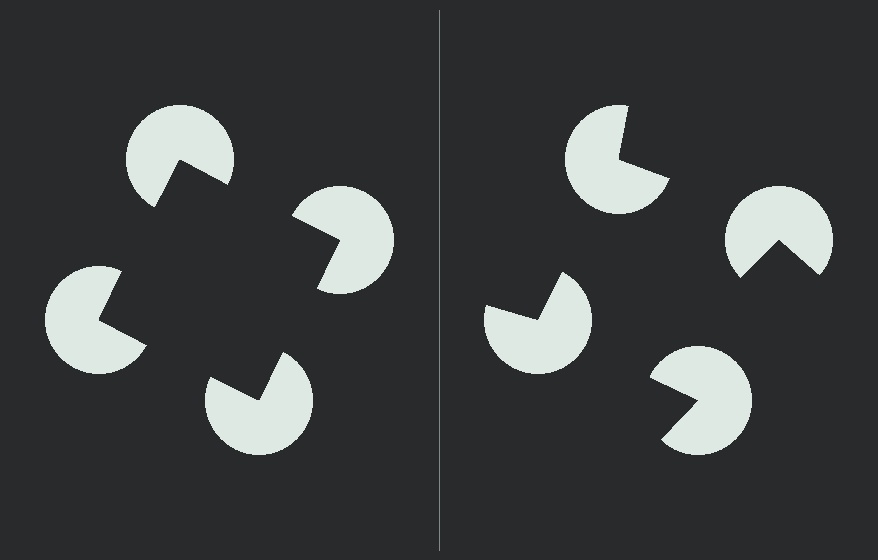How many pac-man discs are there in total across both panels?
8 — 4 on each side.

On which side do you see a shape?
An illusory square appears on the left side. On the right side the wedge cuts are rotated, so no coherent shape forms.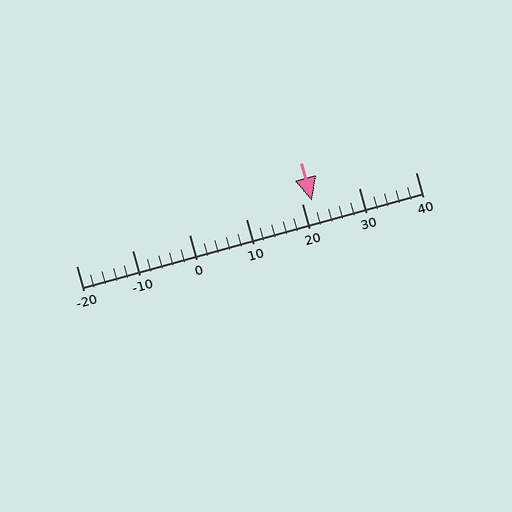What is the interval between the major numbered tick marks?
The major tick marks are spaced 10 units apart.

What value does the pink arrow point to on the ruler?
The pink arrow points to approximately 22.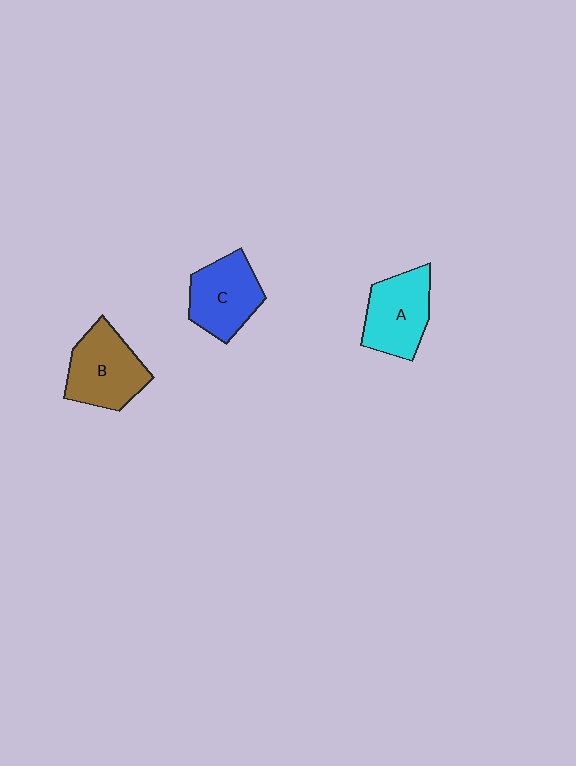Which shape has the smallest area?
Shape C (blue).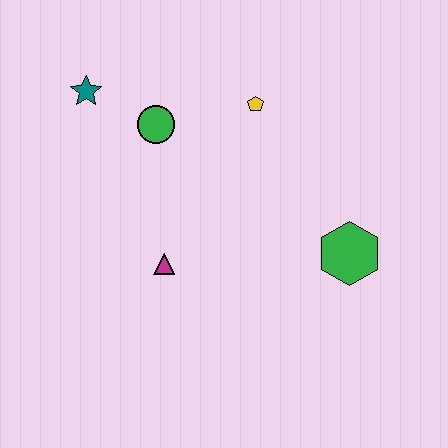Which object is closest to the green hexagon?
The yellow pentagon is closest to the green hexagon.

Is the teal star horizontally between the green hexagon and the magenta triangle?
No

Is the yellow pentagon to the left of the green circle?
No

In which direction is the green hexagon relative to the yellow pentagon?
The green hexagon is below the yellow pentagon.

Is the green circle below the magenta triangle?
No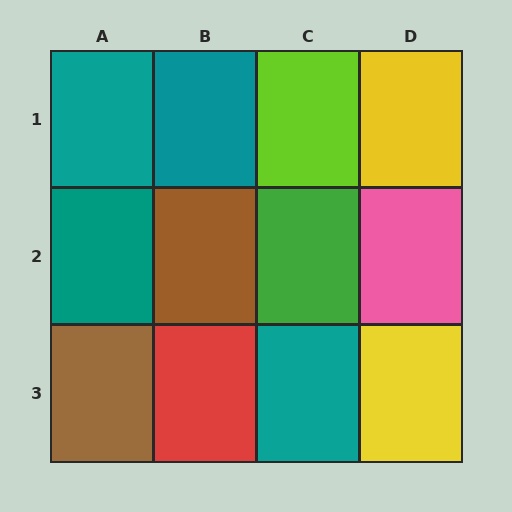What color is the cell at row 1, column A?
Teal.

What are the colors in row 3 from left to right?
Brown, red, teal, yellow.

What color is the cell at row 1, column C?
Lime.